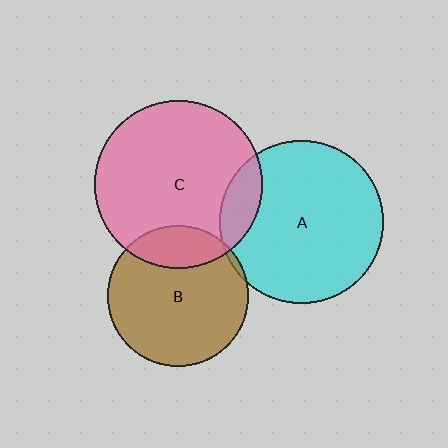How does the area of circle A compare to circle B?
Approximately 1.3 times.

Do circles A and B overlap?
Yes.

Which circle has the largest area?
Circle C (pink).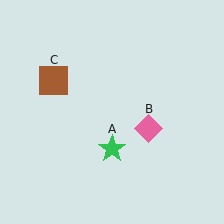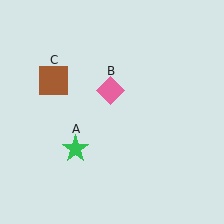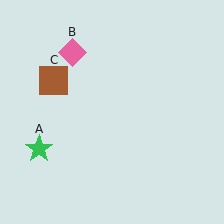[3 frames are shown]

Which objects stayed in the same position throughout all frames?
Brown square (object C) remained stationary.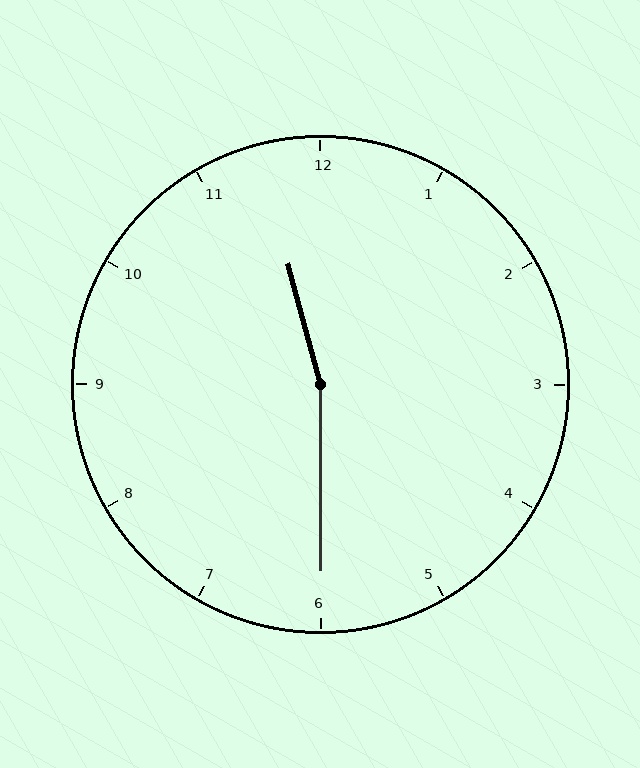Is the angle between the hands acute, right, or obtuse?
It is obtuse.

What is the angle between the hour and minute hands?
Approximately 165 degrees.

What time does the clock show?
11:30.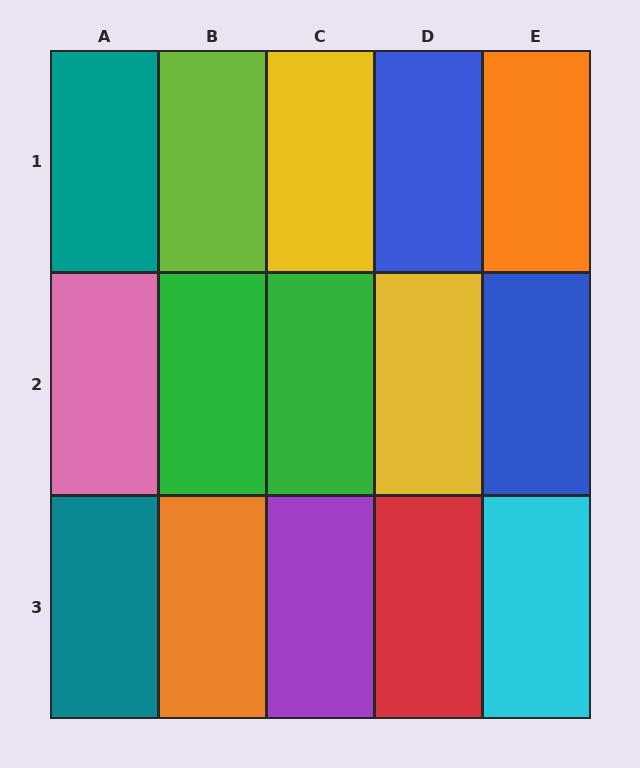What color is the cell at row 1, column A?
Teal.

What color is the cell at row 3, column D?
Red.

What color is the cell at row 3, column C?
Purple.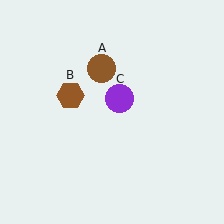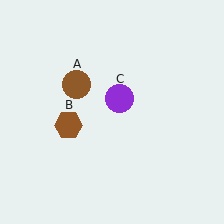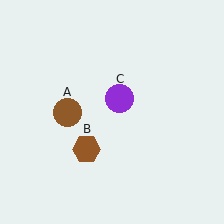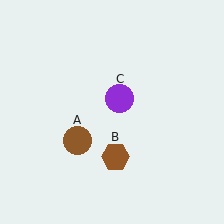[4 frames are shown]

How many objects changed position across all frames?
2 objects changed position: brown circle (object A), brown hexagon (object B).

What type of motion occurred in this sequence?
The brown circle (object A), brown hexagon (object B) rotated counterclockwise around the center of the scene.